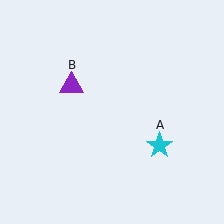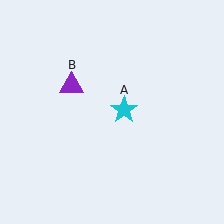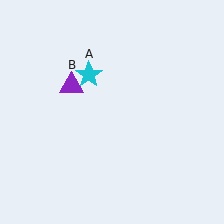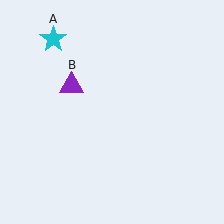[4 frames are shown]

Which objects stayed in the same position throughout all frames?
Purple triangle (object B) remained stationary.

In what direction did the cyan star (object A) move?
The cyan star (object A) moved up and to the left.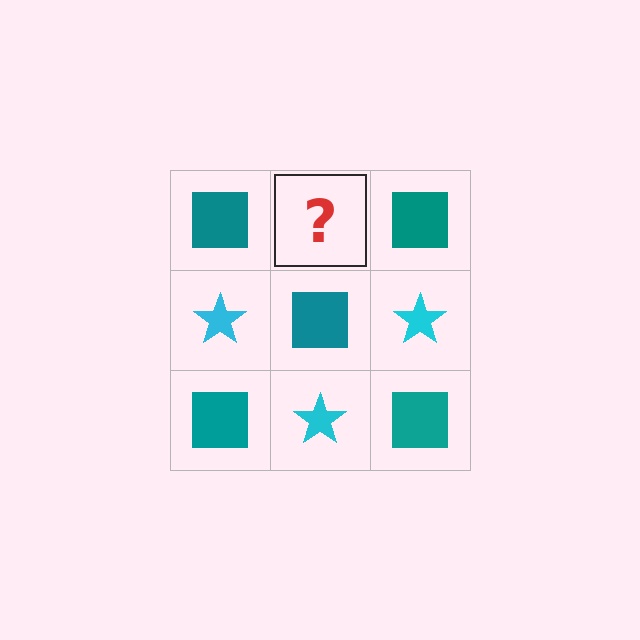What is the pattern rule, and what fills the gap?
The rule is that it alternates teal square and cyan star in a checkerboard pattern. The gap should be filled with a cyan star.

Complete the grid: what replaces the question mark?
The question mark should be replaced with a cyan star.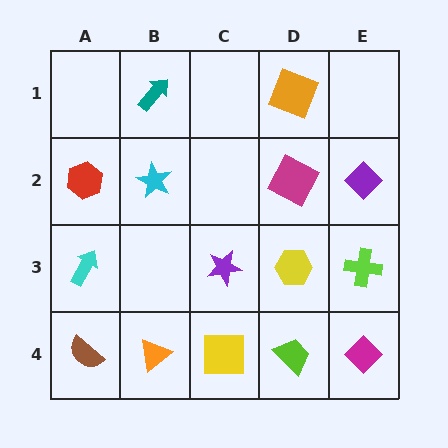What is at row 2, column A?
A red hexagon.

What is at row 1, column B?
A teal arrow.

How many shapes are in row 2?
4 shapes.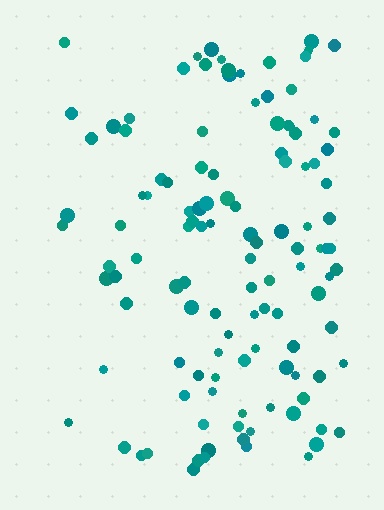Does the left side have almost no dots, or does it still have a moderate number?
Still a moderate number, just noticeably fewer than the right.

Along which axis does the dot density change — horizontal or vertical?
Horizontal.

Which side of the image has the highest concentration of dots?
The right.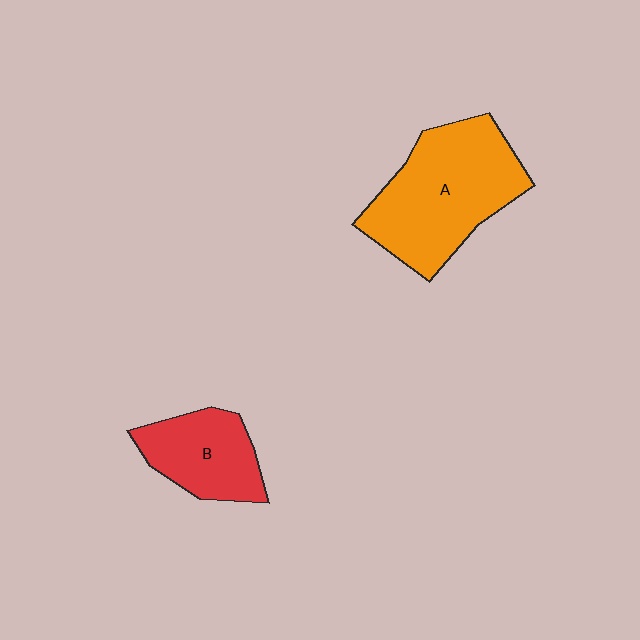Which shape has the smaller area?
Shape B (red).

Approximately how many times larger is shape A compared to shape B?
Approximately 1.8 times.